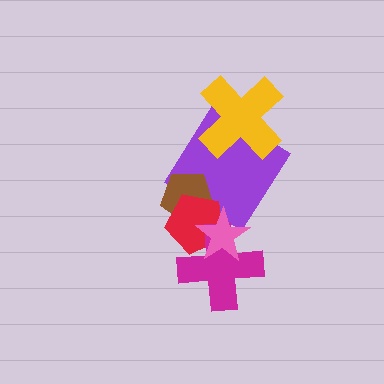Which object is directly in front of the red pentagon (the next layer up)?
The magenta cross is directly in front of the red pentagon.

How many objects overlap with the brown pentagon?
2 objects overlap with the brown pentagon.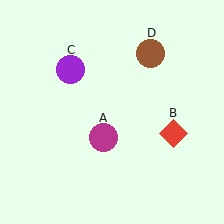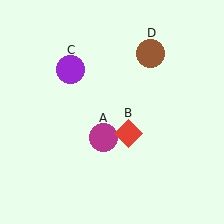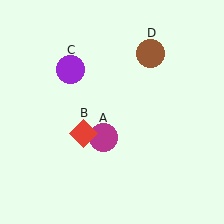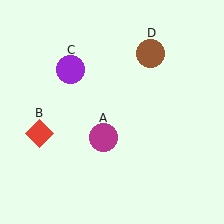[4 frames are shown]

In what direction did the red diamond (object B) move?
The red diamond (object B) moved left.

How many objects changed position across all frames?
1 object changed position: red diamond (object B).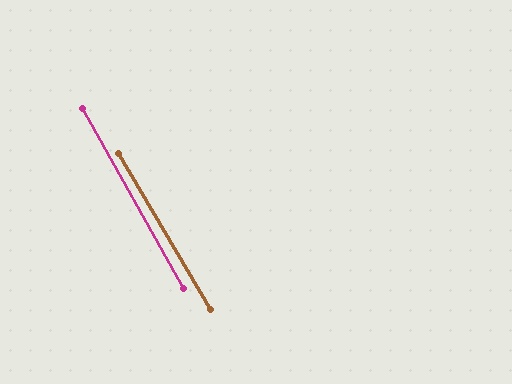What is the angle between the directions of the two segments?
Approximately 1 degree.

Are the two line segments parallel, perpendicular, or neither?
Parallel — their directions differ by only 1.2°.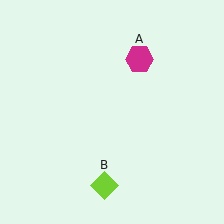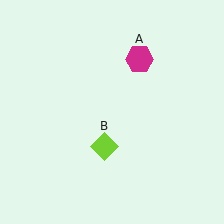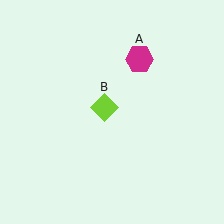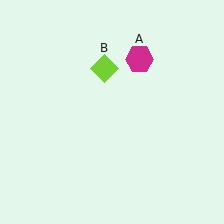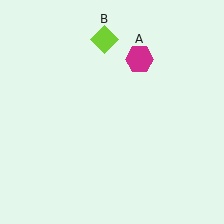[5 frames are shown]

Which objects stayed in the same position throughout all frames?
Magenta hexagon (object A) remained stationary.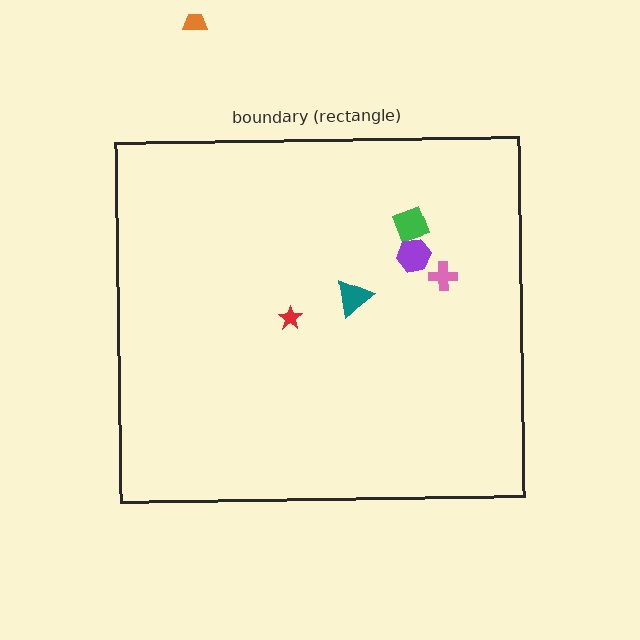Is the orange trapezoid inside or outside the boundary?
Outside.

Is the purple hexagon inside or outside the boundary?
Inside.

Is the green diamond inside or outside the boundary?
Inside.